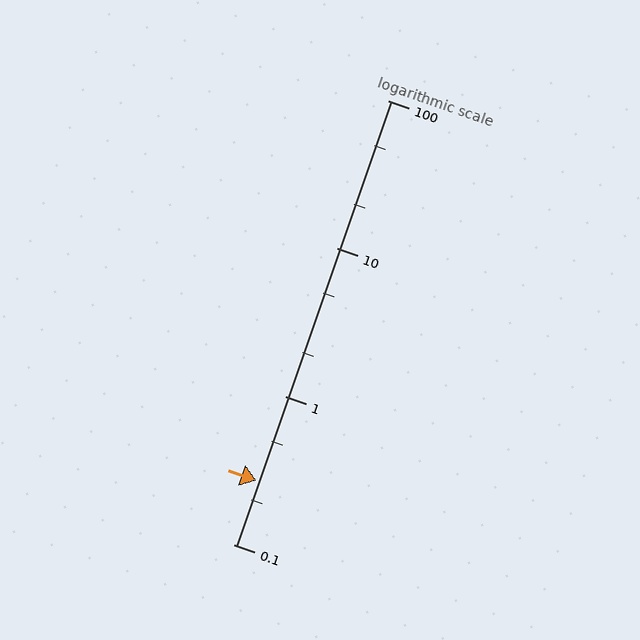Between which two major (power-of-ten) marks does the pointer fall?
The pointer is between 0.1 and 1.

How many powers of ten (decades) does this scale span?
The scale spans 3 decades, from 0.1 to 100.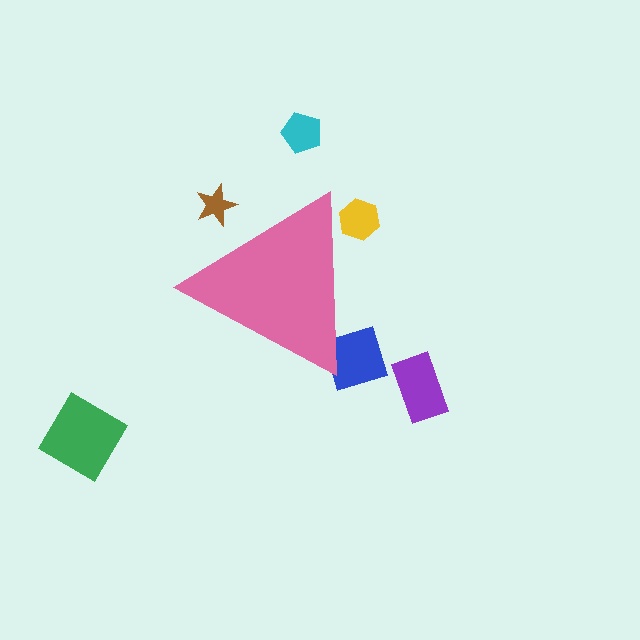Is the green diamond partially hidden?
No, the green diamond is fully visible.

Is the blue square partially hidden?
Yes, the blue square is partially hidden behind the pink triangle.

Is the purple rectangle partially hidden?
No, the purple rectangle is fully visible.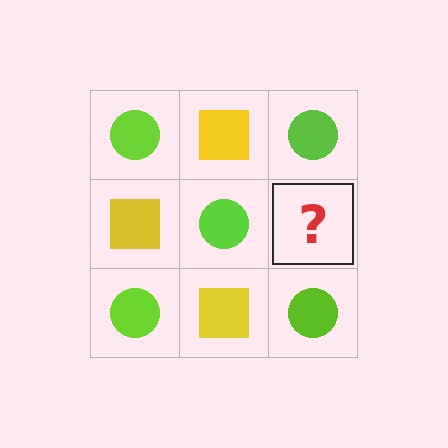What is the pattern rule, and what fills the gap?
The rule is that it alternates lime circle and yellow square in a checkerboard pattern. The gap should be filled with a yellow square.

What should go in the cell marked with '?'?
The missing cell should contain a yellow square.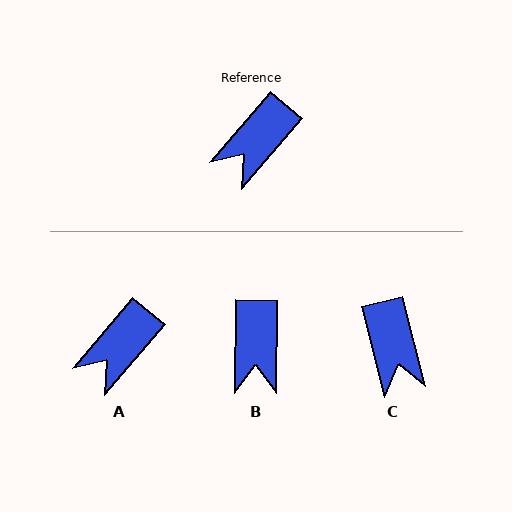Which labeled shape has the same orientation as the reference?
A.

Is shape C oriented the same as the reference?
No, it is off by about 55 degrees.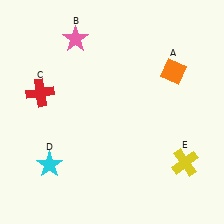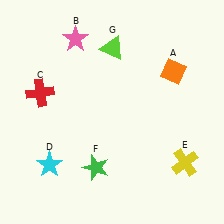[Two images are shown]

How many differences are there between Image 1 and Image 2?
There are 2 differences between the two images.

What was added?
A green star (F), a lime triangle (G) were added in Image 2.